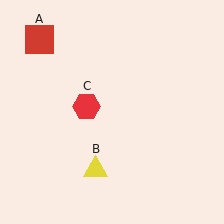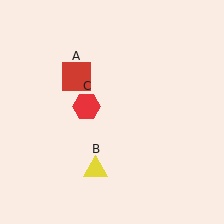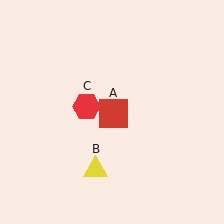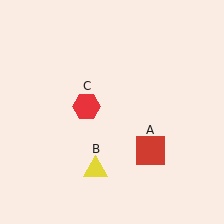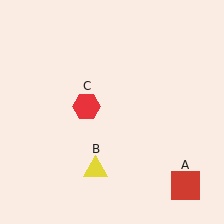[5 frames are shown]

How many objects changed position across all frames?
1 object changed position: red square (object A).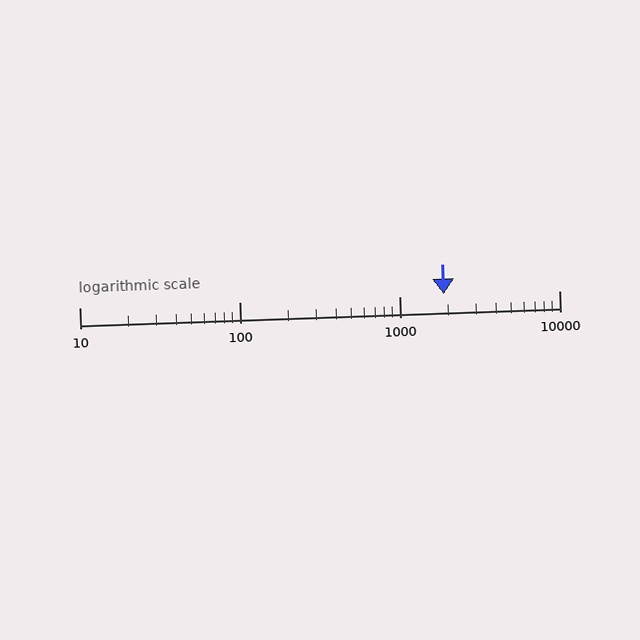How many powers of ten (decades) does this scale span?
The scale spans 3 decades, from 10 to 10000.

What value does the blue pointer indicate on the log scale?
The pointer indicates approximately 1900.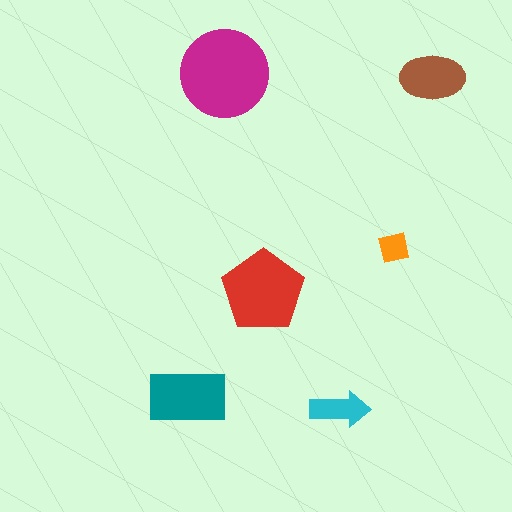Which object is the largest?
The magenta circle.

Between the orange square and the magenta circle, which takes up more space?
The magenta circle.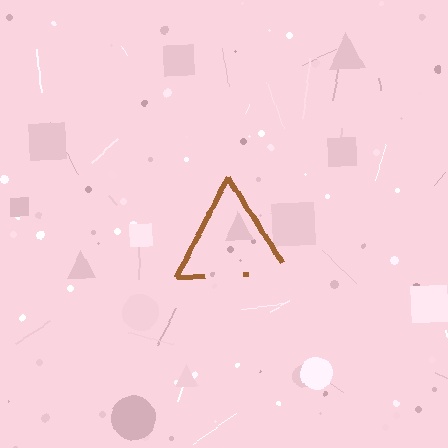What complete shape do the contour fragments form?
The contour fragments form a triangle.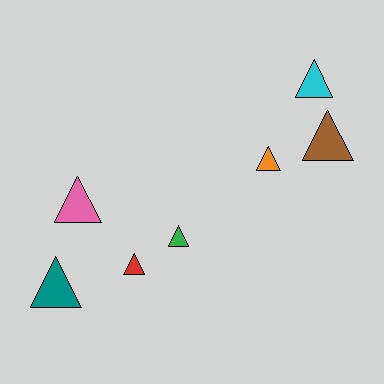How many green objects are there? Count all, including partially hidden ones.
There is 1 green object.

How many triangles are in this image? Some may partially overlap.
There are 7 triangles.